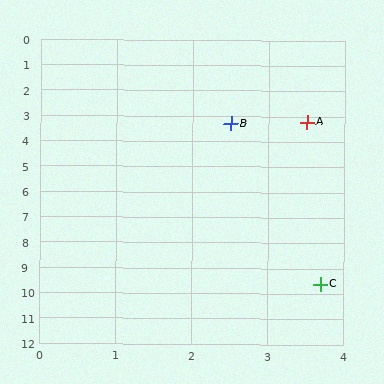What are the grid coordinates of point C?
Point C is at approximately (3.7, 9.6).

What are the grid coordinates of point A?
Point A is at approximately (3.5, 3.2).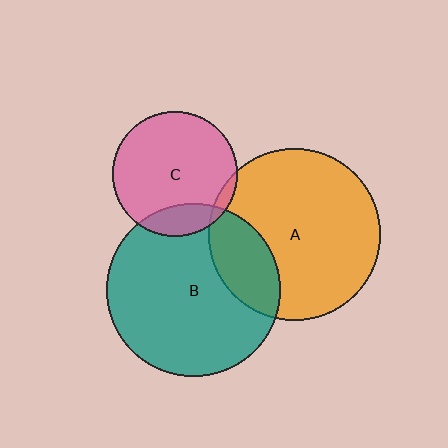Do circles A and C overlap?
Yes.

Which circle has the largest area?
Circle B (teal).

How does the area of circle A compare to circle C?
Approximately 1.9 times.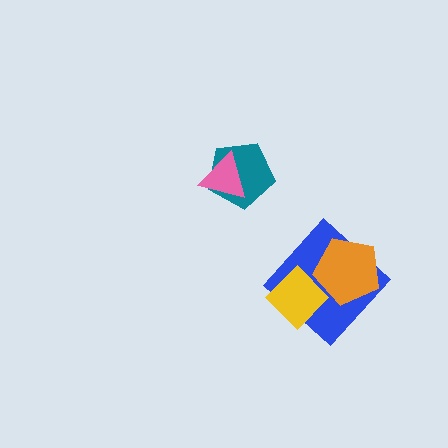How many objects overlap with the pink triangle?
1 object overlaps with the pink triangle.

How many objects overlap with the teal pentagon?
1 object overlaps with the teal pentagon.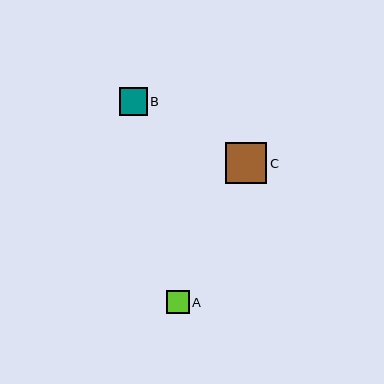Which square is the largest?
Square C is the largest with a size of approximately 41 pixels.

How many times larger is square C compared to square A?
Square C is approximately 1.8 times the size of square A.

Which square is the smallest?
Square A is the smallest with a size of approximately 23 pixels.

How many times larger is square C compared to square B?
Square C is approximately 1.5 times the size of square B.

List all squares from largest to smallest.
From largest to smallest: C, B, A.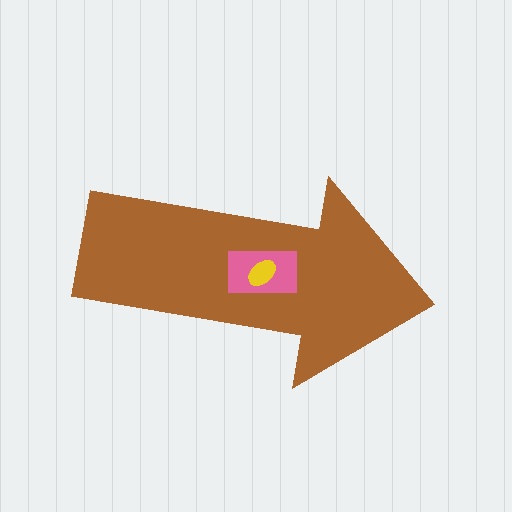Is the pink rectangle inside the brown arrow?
Yes.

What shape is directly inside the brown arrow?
The pink rectangle.